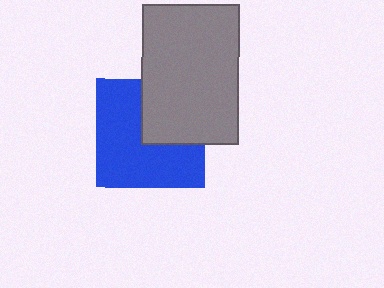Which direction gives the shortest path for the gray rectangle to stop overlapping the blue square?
Moving toward the upper-right gives the shortest separation.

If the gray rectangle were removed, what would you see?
You would see the complete blue square.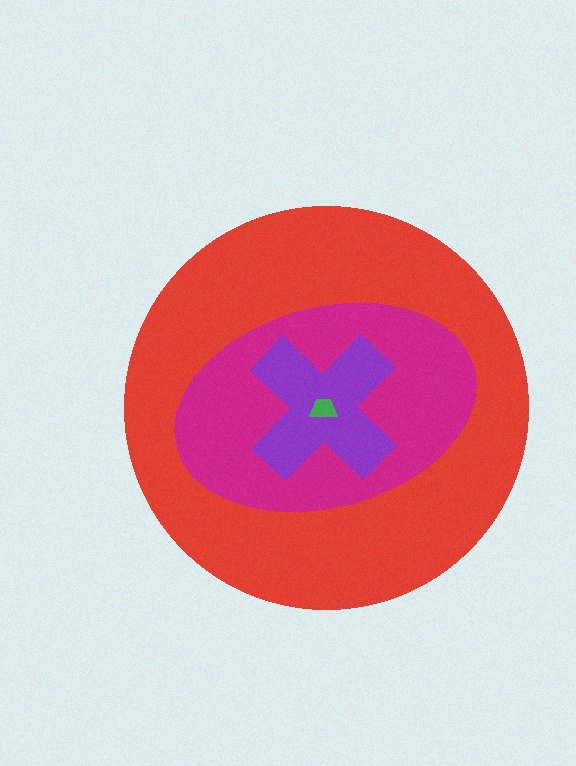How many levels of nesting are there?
4.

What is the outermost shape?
The red circle.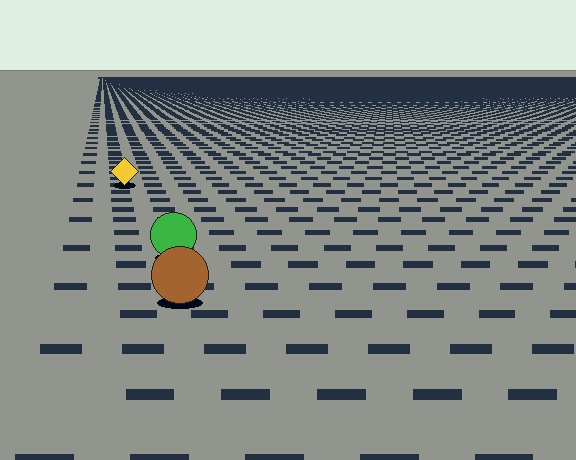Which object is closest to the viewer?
The brown circle is closest. The texture marks near it are larger and more spread out.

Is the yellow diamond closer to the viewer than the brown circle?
No. The brown circle is closer — you can tell from the texture gradient: the ground texture is coarser near it.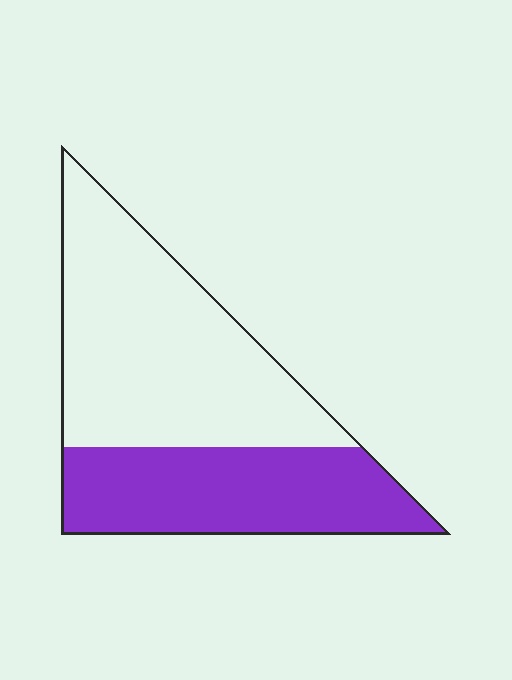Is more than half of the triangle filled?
No.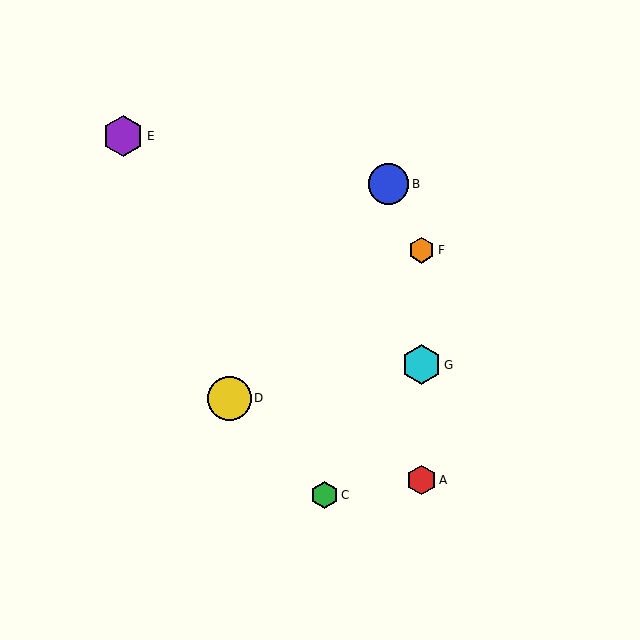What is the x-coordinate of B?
Object B is at x≈389.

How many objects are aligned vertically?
3 objects (A, F, G) are aligned vertically.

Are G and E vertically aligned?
No, G is at x≈422 and E is at x≈123.